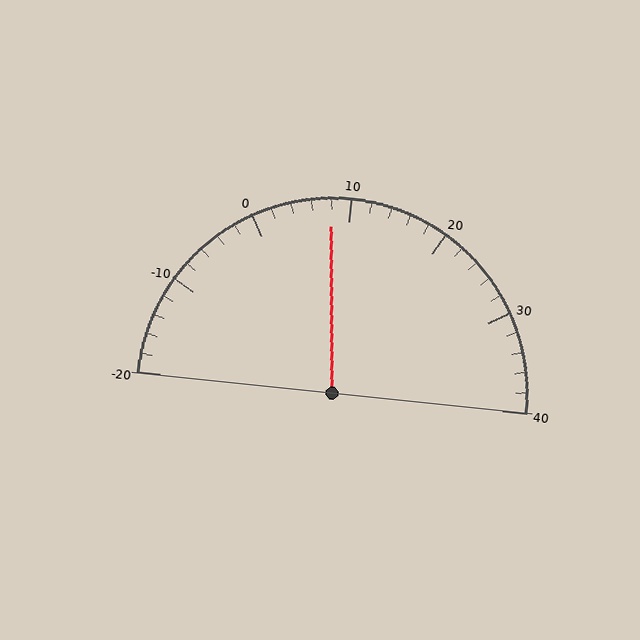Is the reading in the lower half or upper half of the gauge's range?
The reading is in the lower half of the range (-20 to 40).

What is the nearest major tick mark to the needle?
The nearest major tick mark is 10.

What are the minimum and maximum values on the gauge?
The gauge ranges from -20 to 40.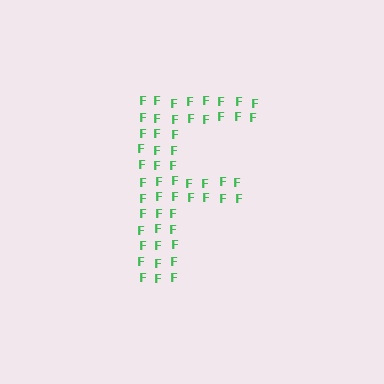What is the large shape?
The large shape is the letter F.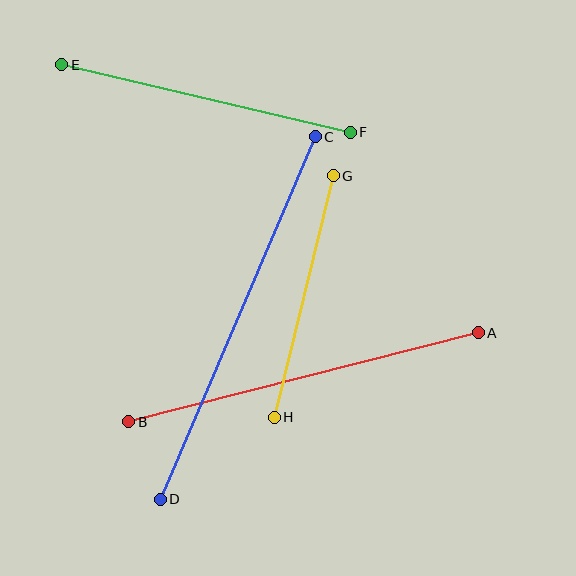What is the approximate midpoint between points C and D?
The midpoint is at approximately (238, 318) pixels.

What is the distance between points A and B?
The distance is approximately 361 pixels.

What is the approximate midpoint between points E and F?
The midpoint is at approximately (206, 98) pixels.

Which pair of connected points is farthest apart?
Points C and D are farthest apart.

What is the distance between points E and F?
The distance is approximately 296 pixels.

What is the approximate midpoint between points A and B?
The midpoint is at approximately (303, 377) pixels.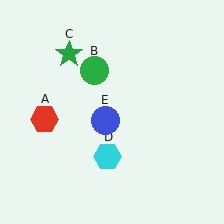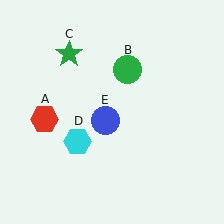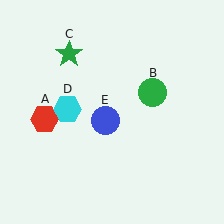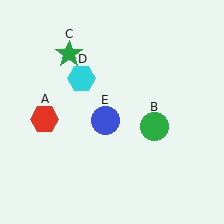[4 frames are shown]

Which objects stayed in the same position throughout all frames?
Red hexagon (object A) and green star (object C) and blue circle (object E) remained stationary.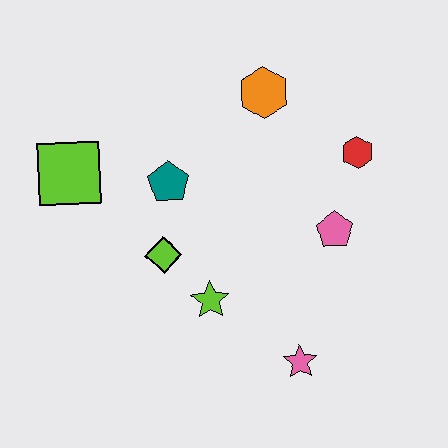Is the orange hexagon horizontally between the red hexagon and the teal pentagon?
Yes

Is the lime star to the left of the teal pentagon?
No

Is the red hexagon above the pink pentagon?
Yes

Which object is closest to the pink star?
The lime star is closest to the pink star.